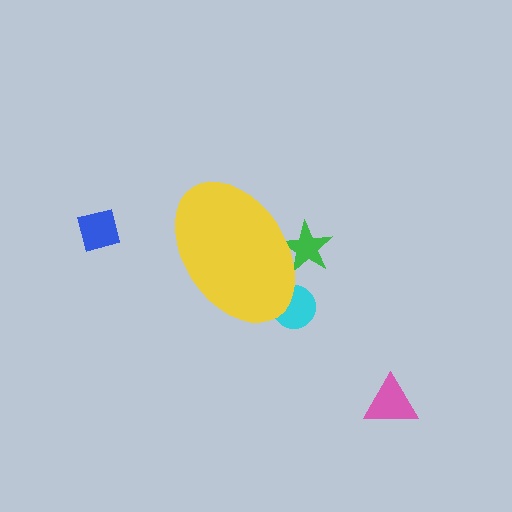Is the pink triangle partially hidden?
No, the pink triangle is fully visible.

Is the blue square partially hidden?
No, the blue square is fully visible.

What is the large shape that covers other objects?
A yellow ellipse.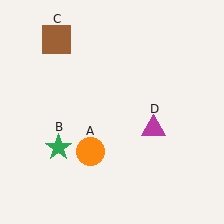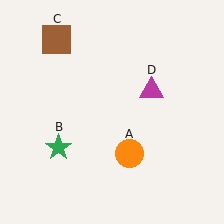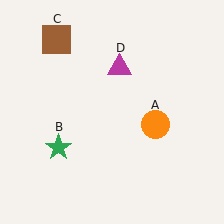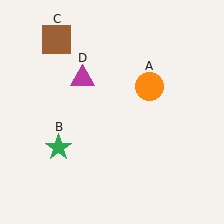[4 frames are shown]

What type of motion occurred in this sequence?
The orange circle (object A), magenta triangle (object D) rotated counterclockwise around the center of the scene.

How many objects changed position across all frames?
2 objects changed position: orange circle (object A), magenta triangle (object D).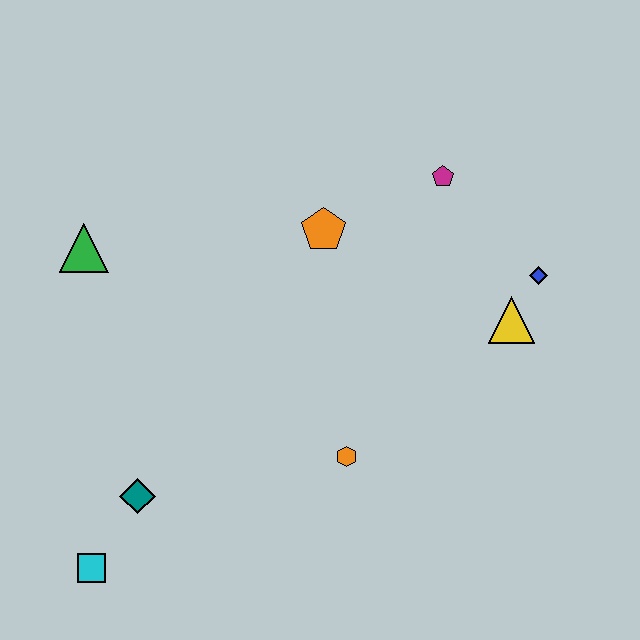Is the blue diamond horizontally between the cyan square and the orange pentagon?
No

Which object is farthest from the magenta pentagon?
The cyan square is farthest from the magenta pentagon.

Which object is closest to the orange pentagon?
The magenta pentagon is closest to the orange pentagon.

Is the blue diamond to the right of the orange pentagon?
Yes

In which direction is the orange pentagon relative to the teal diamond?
The orange pentagon is above the teal diamond.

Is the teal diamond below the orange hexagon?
Yes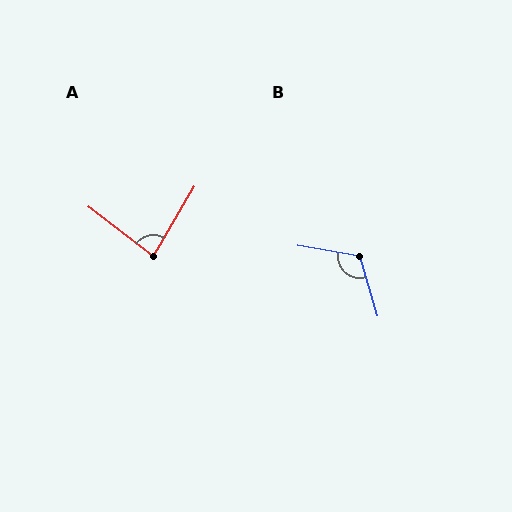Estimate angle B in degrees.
Approximately 116 degrees.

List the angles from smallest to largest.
A (83°), B (116°).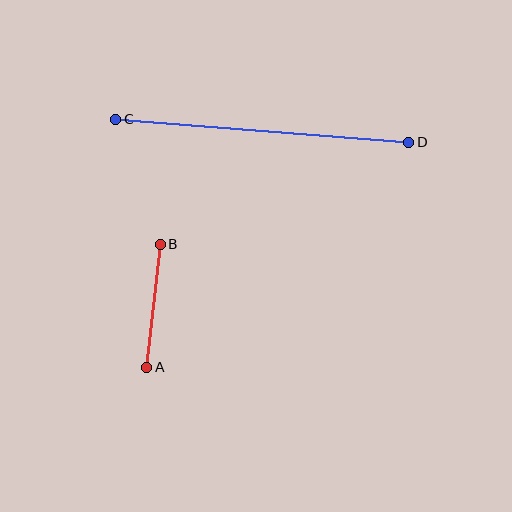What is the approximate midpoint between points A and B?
The midpoint is at approximately (153, 306) pixels.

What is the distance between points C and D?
The distance is approximately 294 pixels.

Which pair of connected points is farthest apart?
Points C and D are farthest apart.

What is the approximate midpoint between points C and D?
The midpoint is at approximately (262, 131) pixels.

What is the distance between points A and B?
The distance is approximately 124 pixels.